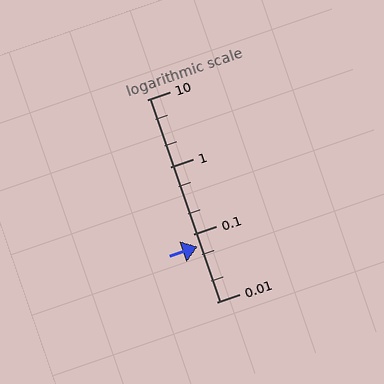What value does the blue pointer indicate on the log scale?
The pointer indicates approximately 0.066.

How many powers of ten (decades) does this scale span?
The scale spans 3 decades, from 0.01 to 10.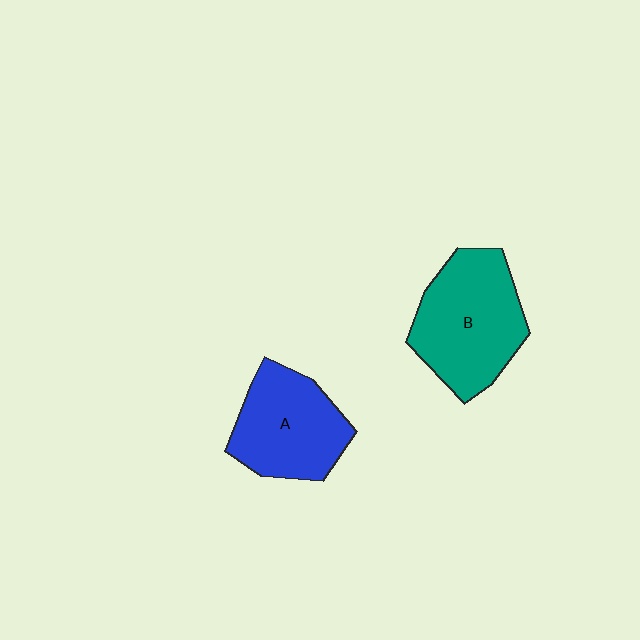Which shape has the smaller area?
Shape A (blue).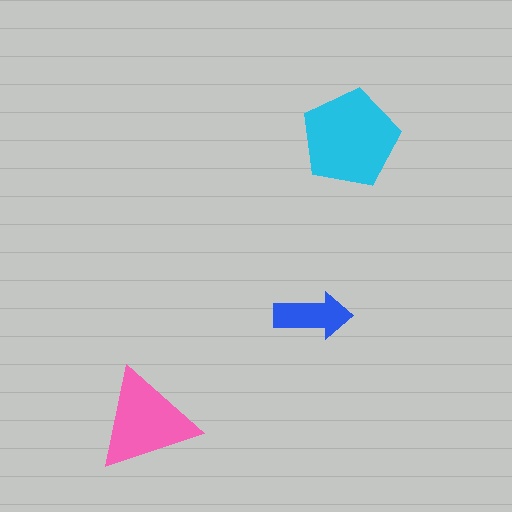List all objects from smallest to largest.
The blue arrow, the pink triangle, the cyan pentagon.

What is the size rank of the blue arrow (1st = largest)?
3rd.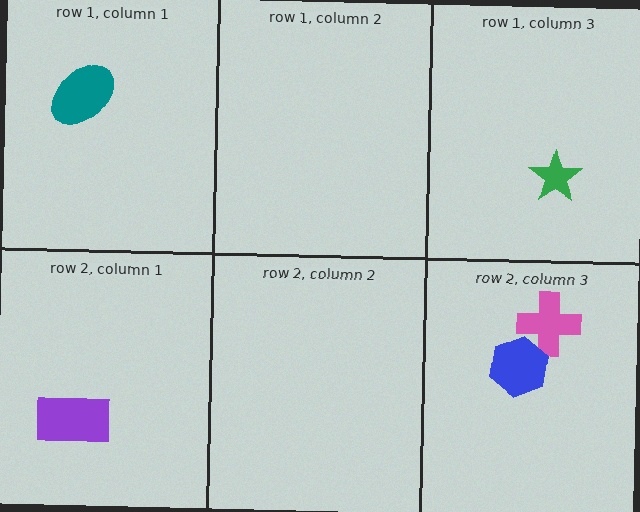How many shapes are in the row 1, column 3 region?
1.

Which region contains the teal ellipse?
The row 1, column 1 region.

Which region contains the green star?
The row 1, column 3 region.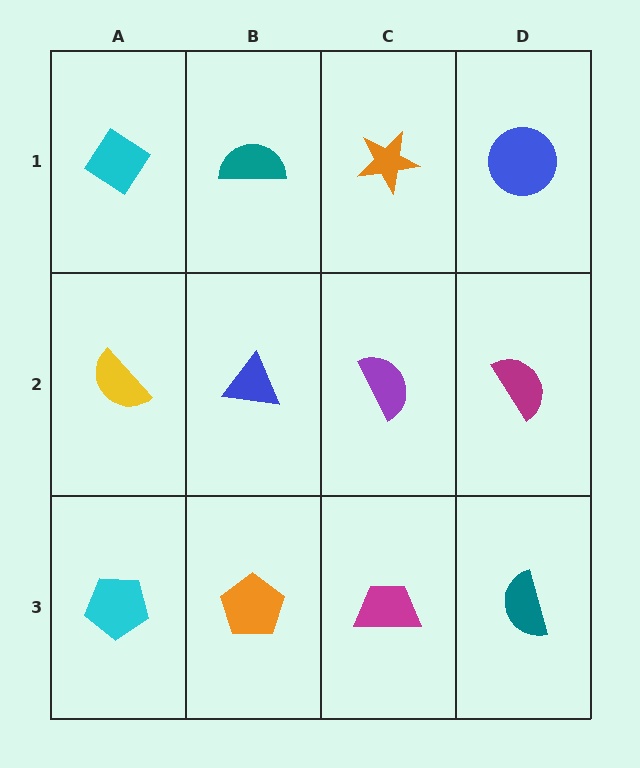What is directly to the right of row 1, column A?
A teal semicircle.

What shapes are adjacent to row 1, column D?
A magenta semicircle (row 2, column D), an orange star (row 1, column C).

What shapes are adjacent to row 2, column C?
An orange star (row 1, column C), a magenta trapezoid (row 3, column C), a blue triangle (row 2, column B), a magenta semicircle (row 2, column D).